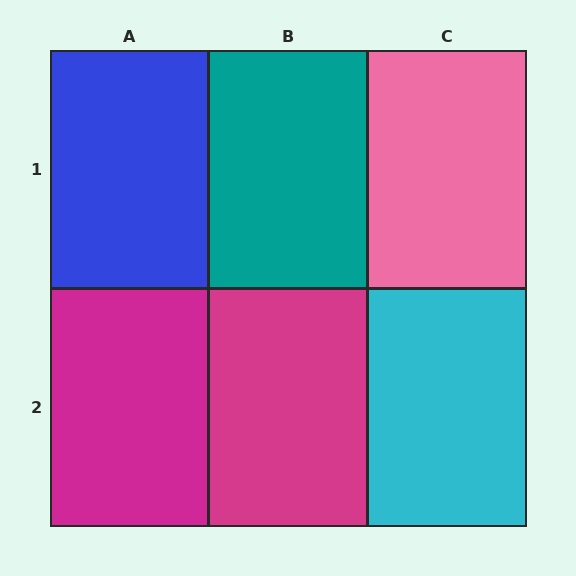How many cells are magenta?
2 cells are magenta.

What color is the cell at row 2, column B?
Magenta.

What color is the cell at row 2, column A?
Magenta.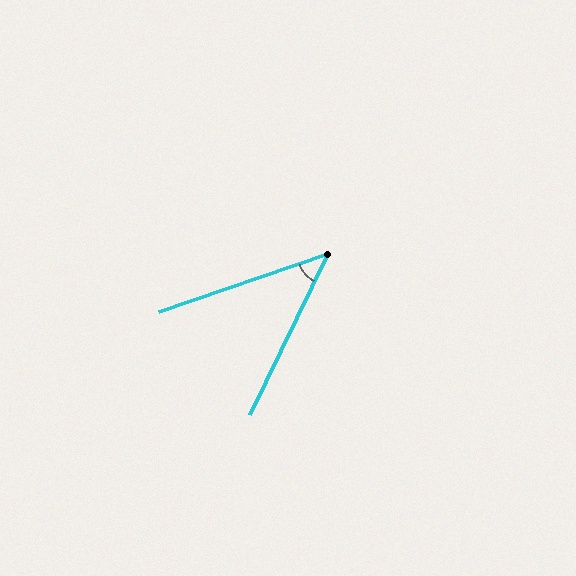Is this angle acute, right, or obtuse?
It is acute.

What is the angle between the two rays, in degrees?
Approximately 45 degrees.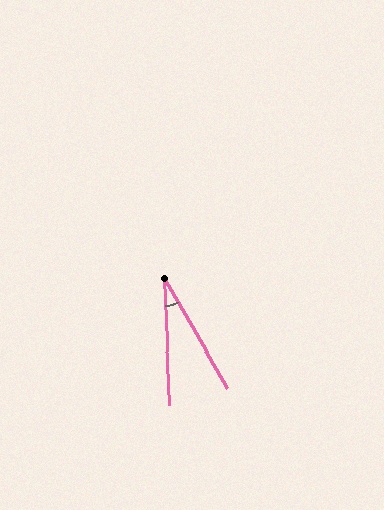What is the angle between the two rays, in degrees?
Approximately 27 degrees.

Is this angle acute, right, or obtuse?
It is acute.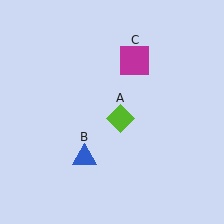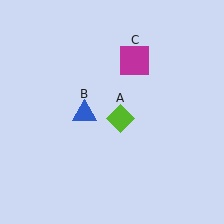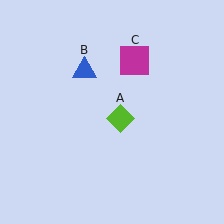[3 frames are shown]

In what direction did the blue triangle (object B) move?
The blue triangle (object B) moved up.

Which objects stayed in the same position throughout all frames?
Lime diamond (object A) and magenta square (object C) remained stationary.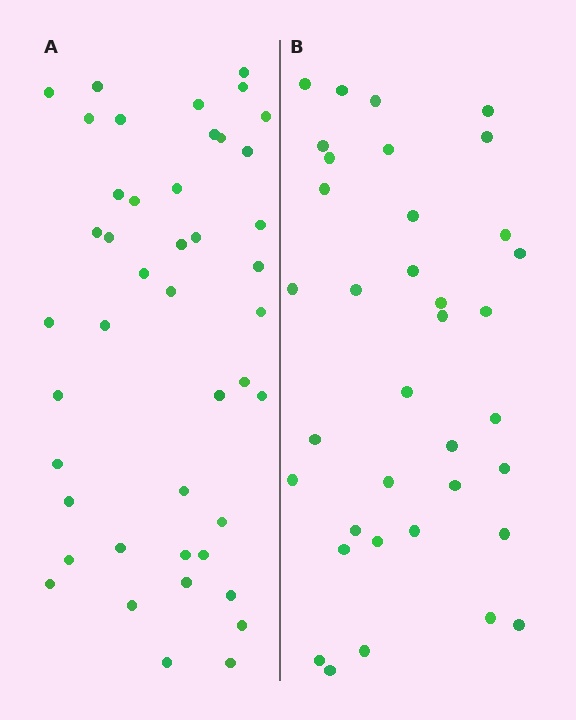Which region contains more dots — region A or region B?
Region A (the left region) has more dots.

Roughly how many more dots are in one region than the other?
Region A has roughly 8 or so more dots than region B.